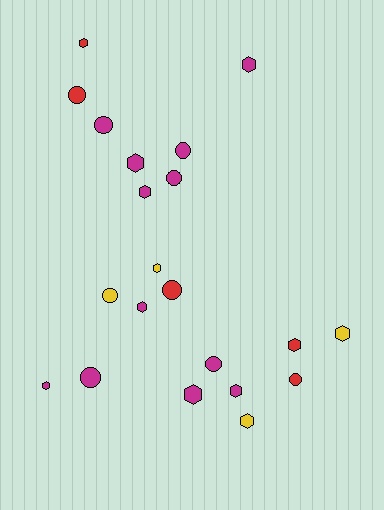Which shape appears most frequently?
Hexagon, with 12 objects.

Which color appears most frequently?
Magenta, with 12 objects.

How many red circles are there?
There are 3 red circles.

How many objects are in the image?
There are 21 objects.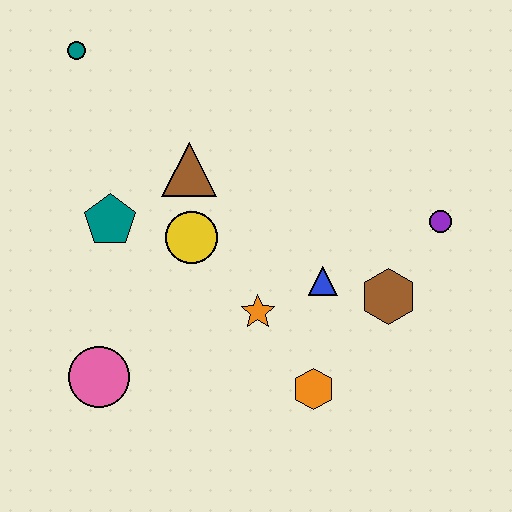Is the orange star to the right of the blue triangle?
No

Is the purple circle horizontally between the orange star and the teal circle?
No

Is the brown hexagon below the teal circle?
Yes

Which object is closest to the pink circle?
The teal pentagon is closest to the pink circle.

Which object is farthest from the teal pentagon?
The purple circle is farthest from the teal pentagon.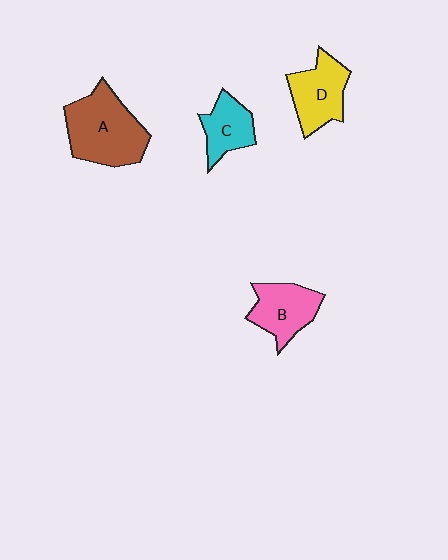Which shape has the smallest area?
Shape C (cyan).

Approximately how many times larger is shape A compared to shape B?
Approximately 1.5 times.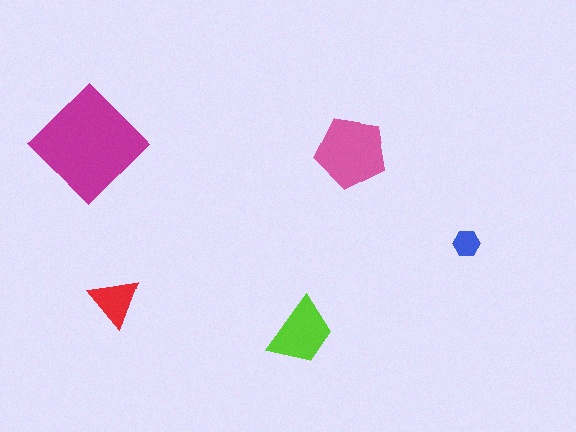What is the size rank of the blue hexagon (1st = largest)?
5th.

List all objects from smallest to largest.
The blue hexagon, the red triangle, the lime trapezoid, the pink pentagon, the magenta diamond.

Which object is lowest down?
The lime trapezoid is bottommost.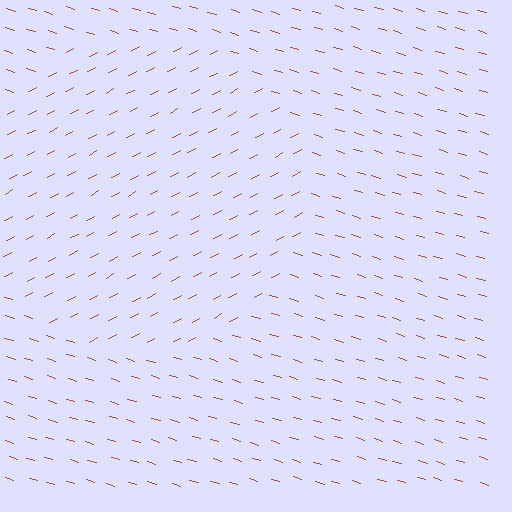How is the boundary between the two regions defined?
The boundary is defined purely by a change in line orientation (approximately 45 degrees difference). All lines are the same color and thickness.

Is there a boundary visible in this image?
Yes, there is a texture boundary formed by a change in line orientation.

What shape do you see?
I see a circle.